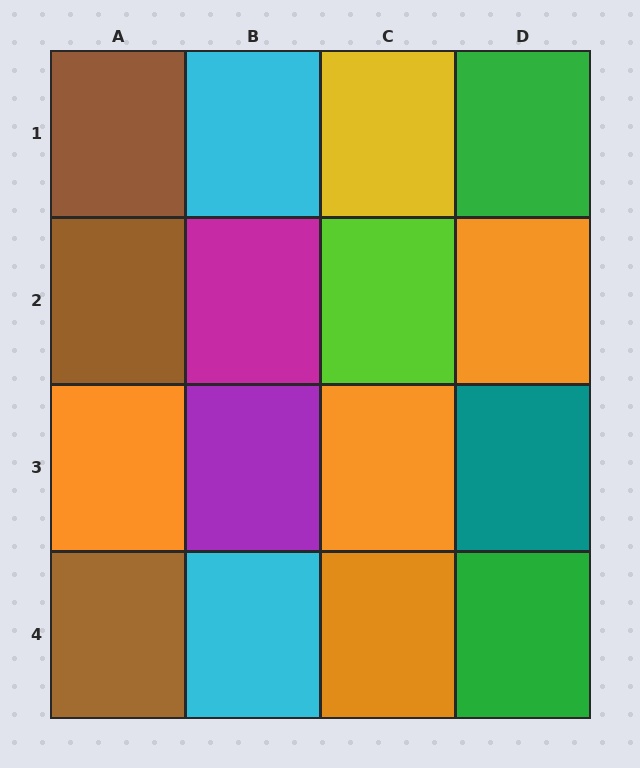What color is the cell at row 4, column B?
Cyan.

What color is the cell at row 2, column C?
Lime.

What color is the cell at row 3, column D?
Teal.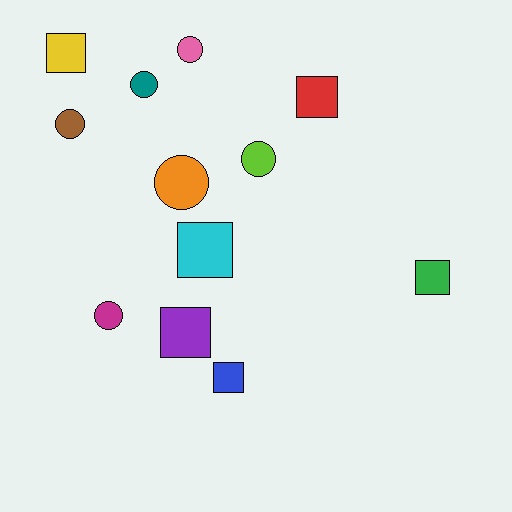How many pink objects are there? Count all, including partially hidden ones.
There is 1 pink object.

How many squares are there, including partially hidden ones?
There are 6 squares.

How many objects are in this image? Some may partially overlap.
There are 12 objects.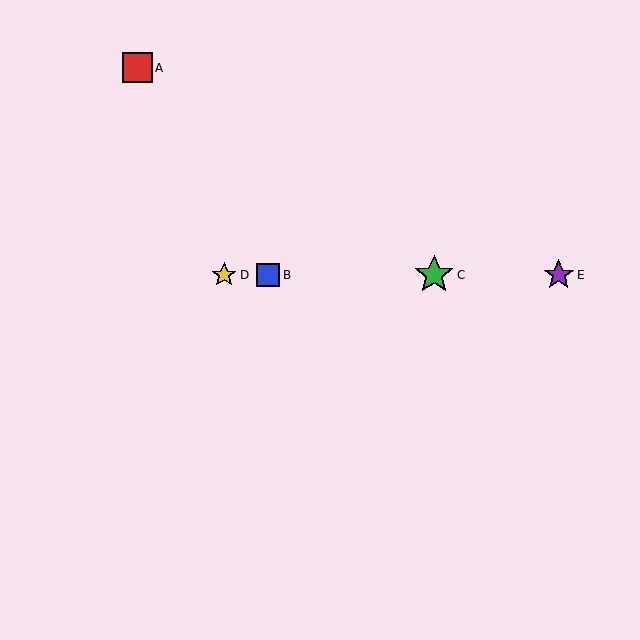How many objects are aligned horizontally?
4 objects (B, C, D, E) are aligned horizontally.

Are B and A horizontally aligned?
No, B is at y≈275 and A is at y≈68.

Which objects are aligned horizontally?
Objects B, C, D, E are aligned horizontally.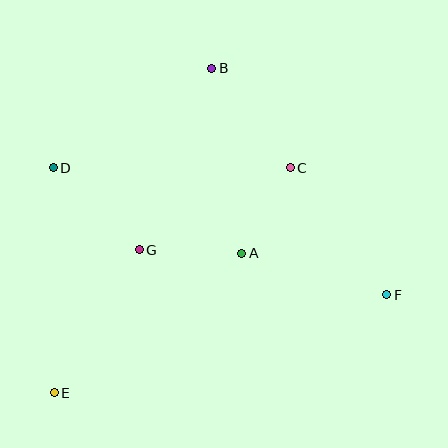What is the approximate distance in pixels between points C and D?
The distance between C and D is approximately 237 pixels.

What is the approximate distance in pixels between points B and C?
The distance between B and C is approximately 126 pixels.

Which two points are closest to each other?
Points A and C are closest to each other.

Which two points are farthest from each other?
Points B and E are farthest from each other.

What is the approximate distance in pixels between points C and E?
The distance between C and E is approximately 326 pixels.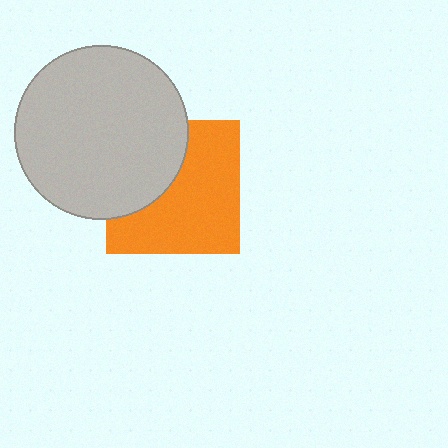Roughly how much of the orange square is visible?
About half of it is visible (roughly 62%).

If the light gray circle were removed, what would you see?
You would see the complete orange square.